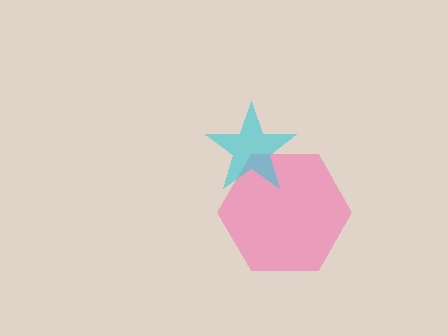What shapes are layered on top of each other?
The layered shapes are: a pink hexagon, a cyan star.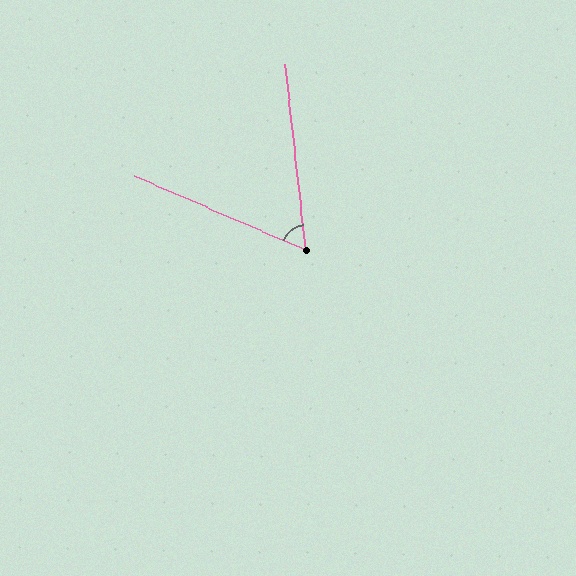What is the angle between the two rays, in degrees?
Approximately 60 degrees.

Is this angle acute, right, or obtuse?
It is acute.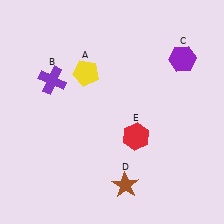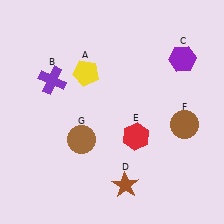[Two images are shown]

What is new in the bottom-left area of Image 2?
A brown circle (G) was added in the bottom-left area of Image 2.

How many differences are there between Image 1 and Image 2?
There are 2 differences between the two images.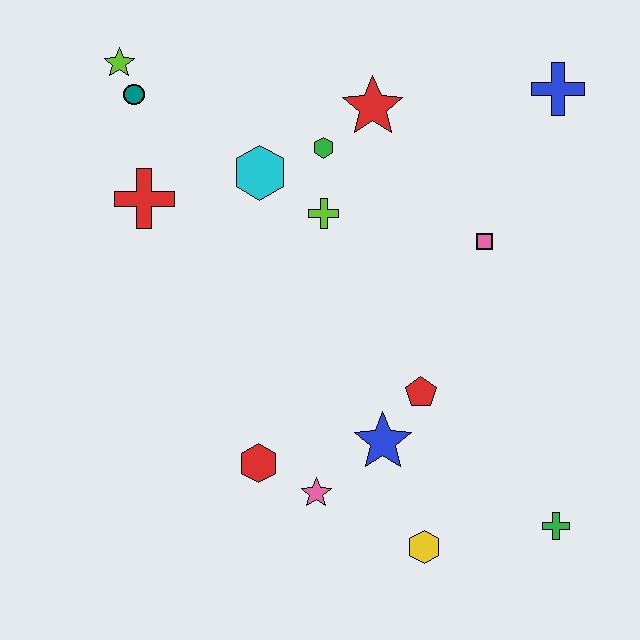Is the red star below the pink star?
No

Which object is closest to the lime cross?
The green hexagon is closest to the lime cross.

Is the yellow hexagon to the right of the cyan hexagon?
Yes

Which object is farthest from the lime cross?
The green cross is farthest from the lime cross.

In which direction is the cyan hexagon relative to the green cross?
The cyan hexagon is above the green cross.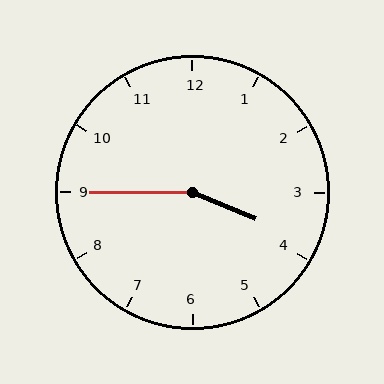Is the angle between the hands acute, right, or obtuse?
It is obtuse.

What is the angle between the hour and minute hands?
Approximately 158 degrees.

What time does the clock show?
3:45.